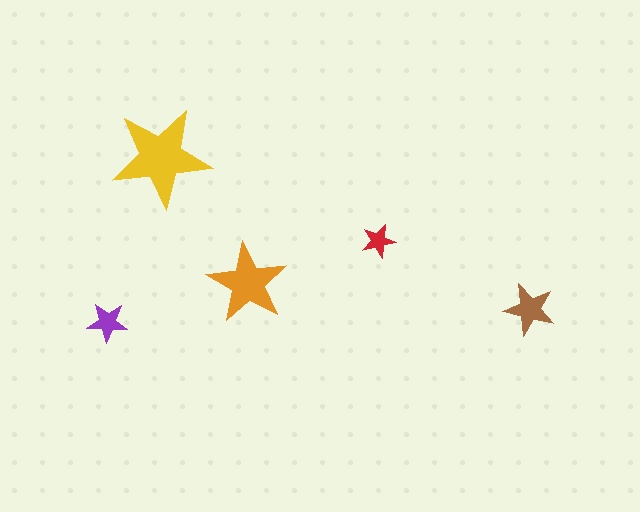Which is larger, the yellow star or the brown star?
The yellow one.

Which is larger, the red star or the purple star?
The purple one.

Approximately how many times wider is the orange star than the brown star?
About 1.5 times wider.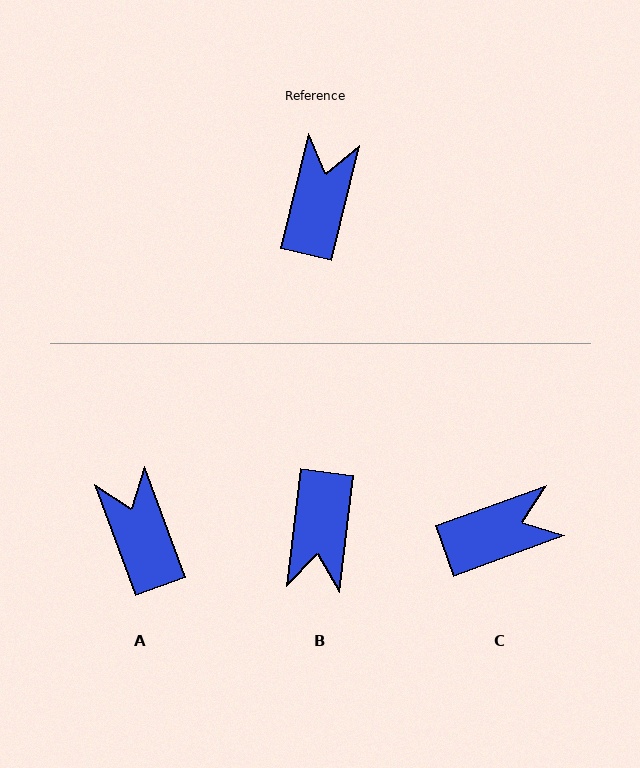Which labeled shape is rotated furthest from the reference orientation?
B, about 173 degrees away.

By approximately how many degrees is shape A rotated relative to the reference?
Approximately 34 degrees counter-clockwise.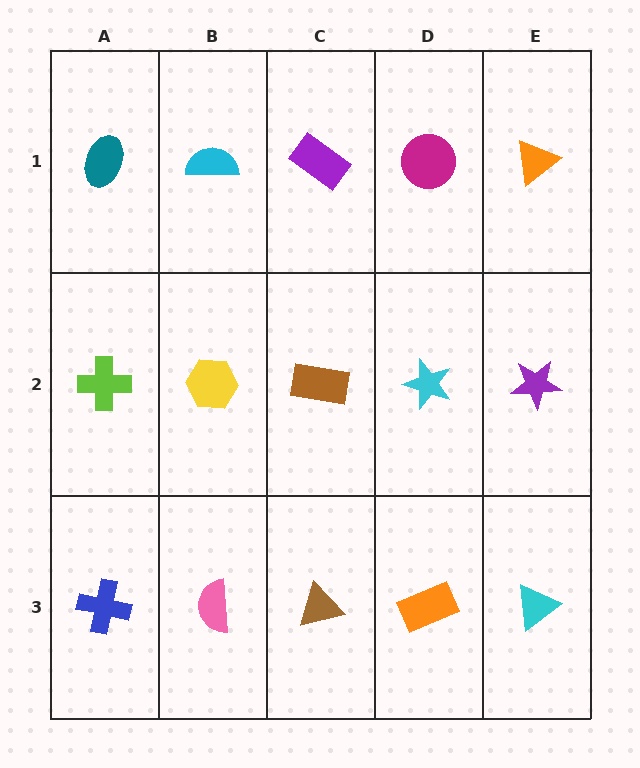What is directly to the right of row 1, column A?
A cyan semicircle.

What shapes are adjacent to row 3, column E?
A purple star (row 2, column E), an orange rectangle (row 3, column D).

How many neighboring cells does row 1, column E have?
2.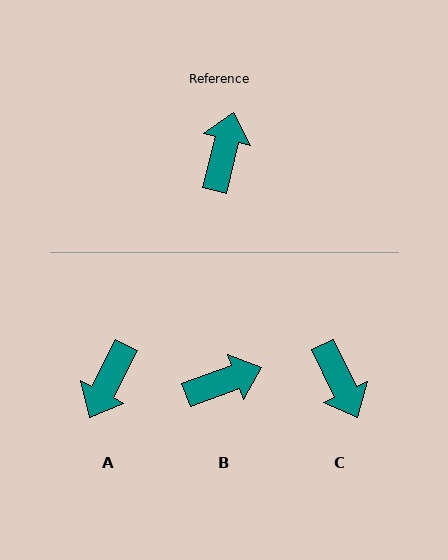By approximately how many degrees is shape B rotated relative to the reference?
Approximately 56 degrees clockwise.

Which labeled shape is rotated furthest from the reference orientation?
A, about 166 degrees away.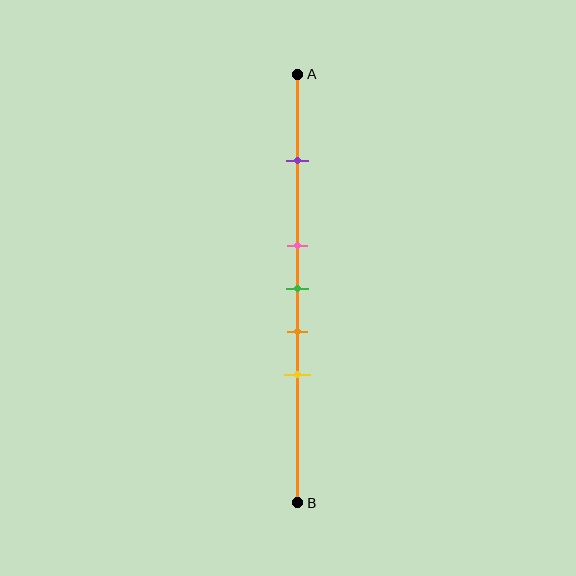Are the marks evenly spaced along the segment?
No, the marks are not evenly spaced.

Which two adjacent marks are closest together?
The pink and green marks are the closest adjacent pair.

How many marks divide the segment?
There are 5 marks dividing the segment.